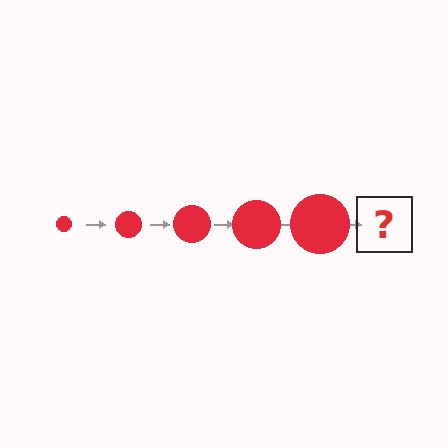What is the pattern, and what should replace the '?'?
The pattern is that the circle gets progressively larger each step. The '?' should be a red circle, larger than the previous one.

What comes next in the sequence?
The next element should be a red circle, larger than the previous one.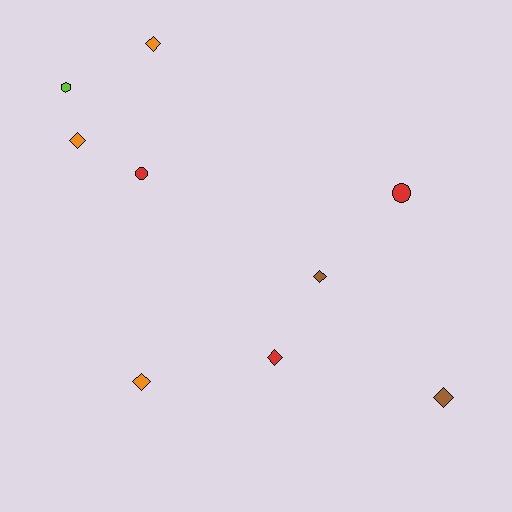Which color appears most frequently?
Red, with 3 objects.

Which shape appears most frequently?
Diamond, with 6 objects.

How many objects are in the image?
There are 9 objects.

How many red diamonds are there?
There is 1 red diamond.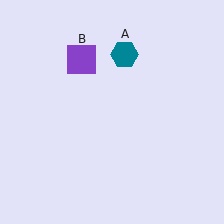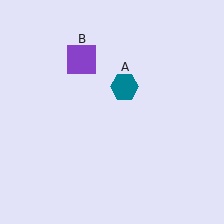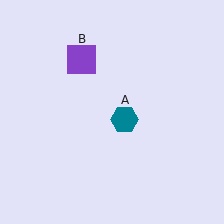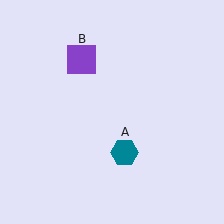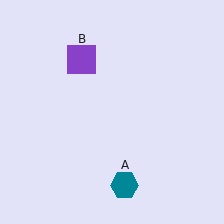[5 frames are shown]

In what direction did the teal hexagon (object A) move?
The teal hexagon (object A) moved down.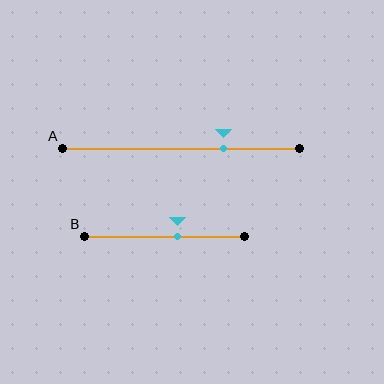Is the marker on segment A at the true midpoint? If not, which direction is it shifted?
No, the marker on segment A is shifted to the right by about 18% of the segment length.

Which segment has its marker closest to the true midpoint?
Segment B has its marker closest to the true midpoint.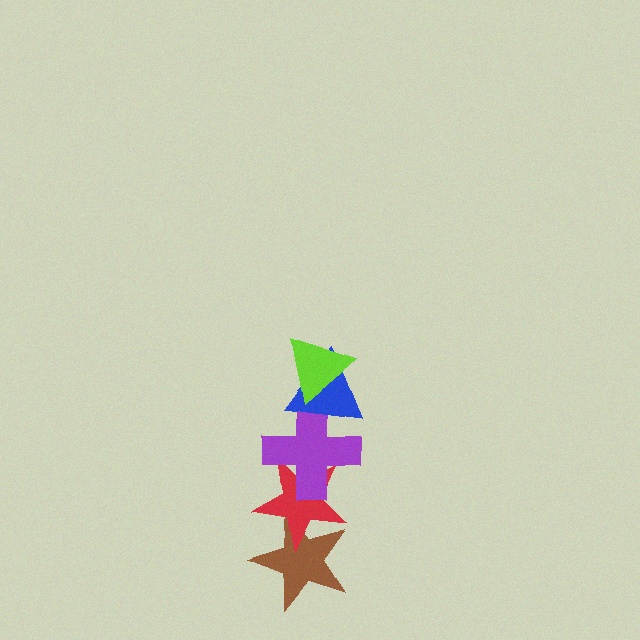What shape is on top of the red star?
The purple cross is on top of the red star.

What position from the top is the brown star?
The brown star is 5th from the top.